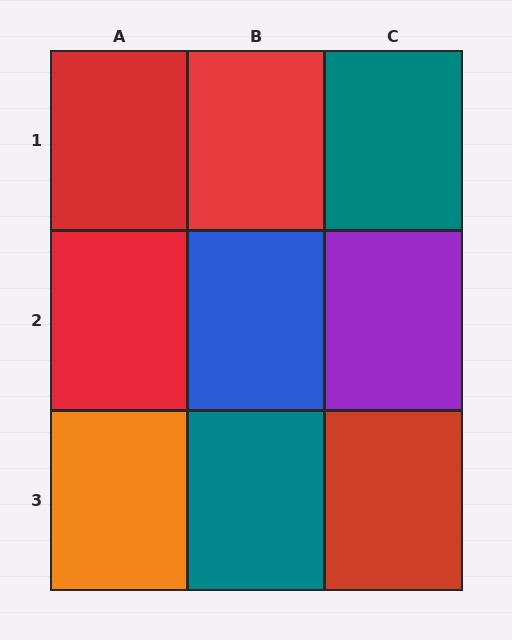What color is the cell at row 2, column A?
Red.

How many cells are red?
4 cells are red.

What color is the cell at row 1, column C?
Teal.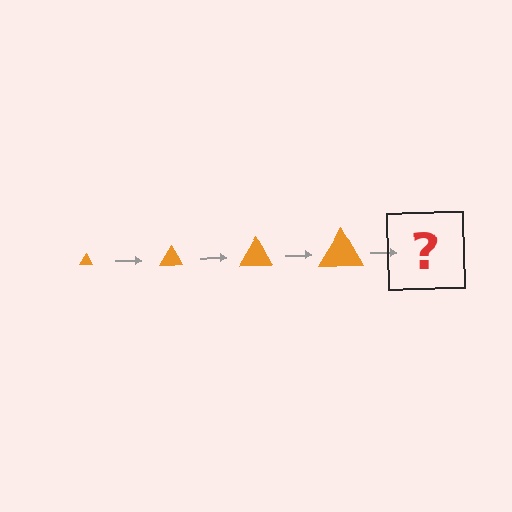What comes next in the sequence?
The next element should be an orange triangle, larger than the previous one.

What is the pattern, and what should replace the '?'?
The pattern is that the triangle gets progressively larger each step. The '?' should be an orange triangle, larger than the previous one.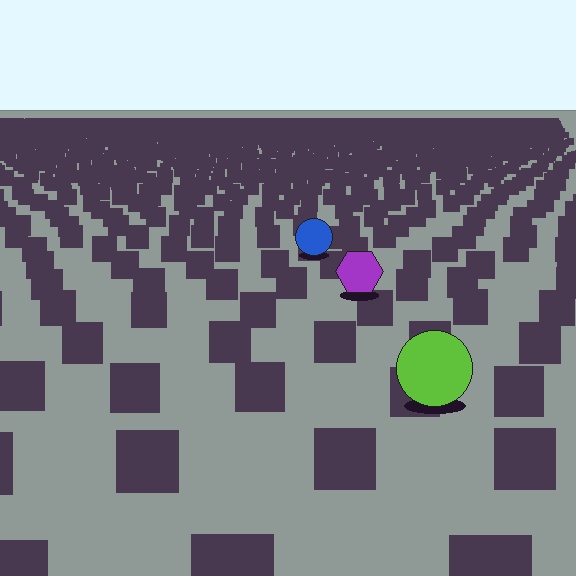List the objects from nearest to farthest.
From nearest to farthest: the lime circle, the purple hexagon, the blue circle.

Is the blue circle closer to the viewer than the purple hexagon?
No. The purple hexagon is closer — you can tell from the texture gradient: the ground texture is coarser near it.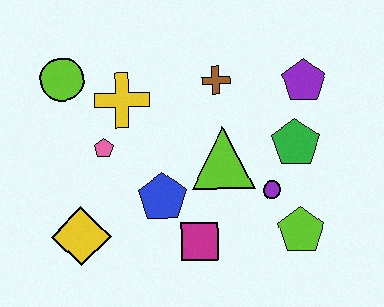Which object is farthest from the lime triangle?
The lime circle is farthest from the lime triangle.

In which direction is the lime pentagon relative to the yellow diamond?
The lime pentagon is to the right of the yellow diamond.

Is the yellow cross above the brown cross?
No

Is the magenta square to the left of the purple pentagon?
Yes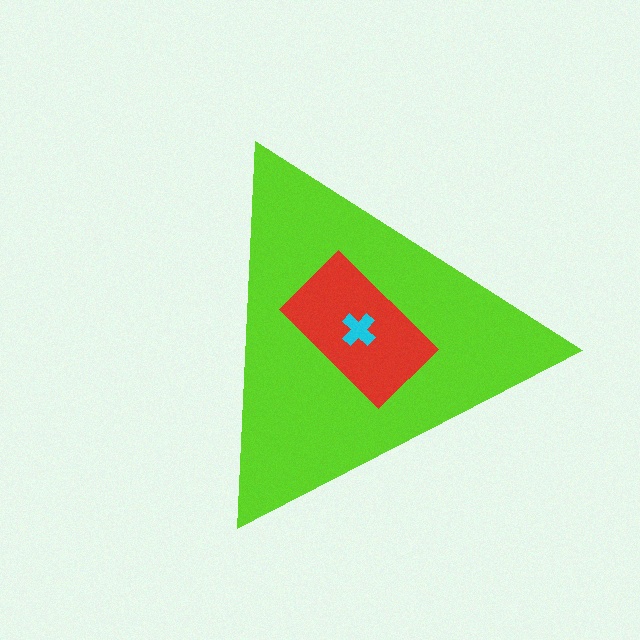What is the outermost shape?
The lime triangle.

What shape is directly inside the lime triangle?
The red rectangle.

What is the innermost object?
The cyan cross.